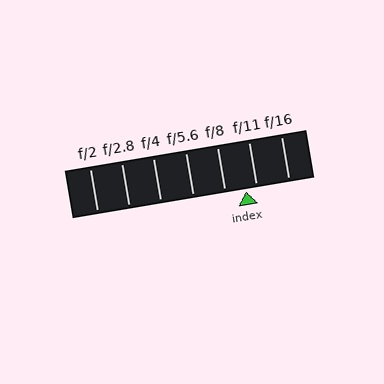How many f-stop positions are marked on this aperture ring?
There are 7 f-stop positions marked.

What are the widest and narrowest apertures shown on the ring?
The widest aperture shown is f/2 and the narrowest is f/16.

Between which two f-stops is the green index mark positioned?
The index mark is between f/8 and f/11.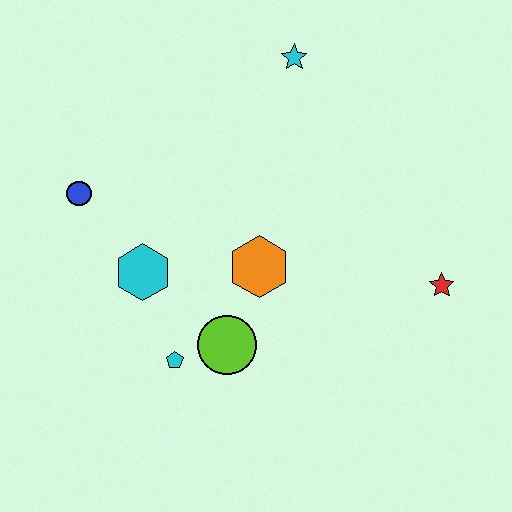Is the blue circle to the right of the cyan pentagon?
No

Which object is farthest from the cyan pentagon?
The cyan star is farthest from the cyan pentagon.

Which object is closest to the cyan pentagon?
The lime circle is closest to the cyan pentagon.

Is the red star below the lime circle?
No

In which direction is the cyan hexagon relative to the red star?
The cyan hexagon is to the left of the red star.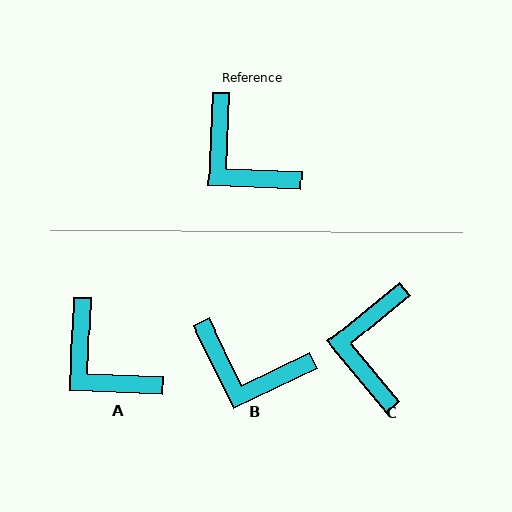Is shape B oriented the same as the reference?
No, it is off by about 28 degrees.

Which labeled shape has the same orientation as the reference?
A.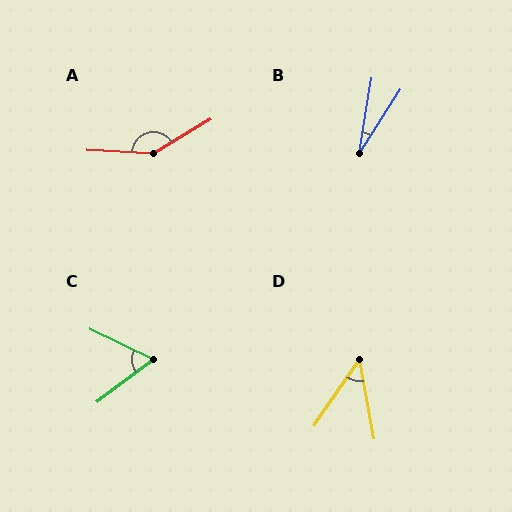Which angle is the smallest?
B, at approximately 23 degrees.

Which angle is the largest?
A, at approximately 146 degrees.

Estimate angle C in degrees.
Approximately 62 degrees.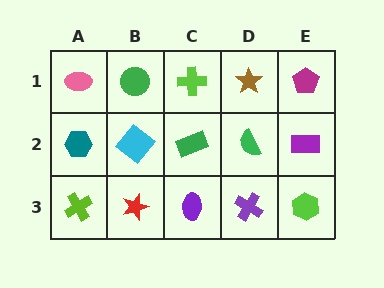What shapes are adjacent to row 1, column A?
A teal hexagon (row 2, column A), a green circle (row 1, column B).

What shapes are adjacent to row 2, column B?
A green circle (row 1, column B), a red star (row 3, column B), a teal hexagon (row 2, column A), a green rectangle (row 2, column C).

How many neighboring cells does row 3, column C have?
3.